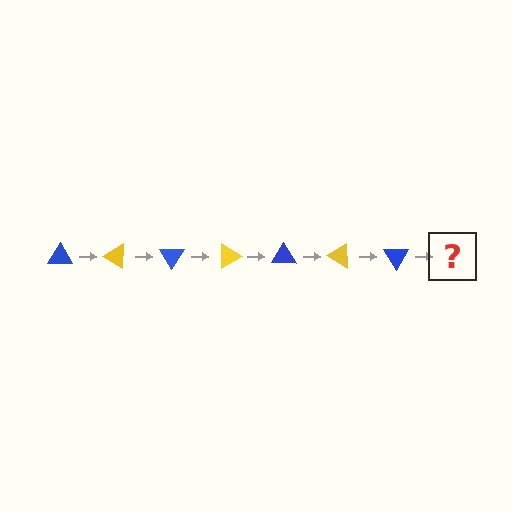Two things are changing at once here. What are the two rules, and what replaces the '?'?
The two rules are that it rotates 30 degrees each step and the color cycles through blue and yellow. The '?' should be a yellow triangle, rotated 210 degrees from the start.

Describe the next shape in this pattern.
It should be a yellow triangle, rotated 210 degrees from the start.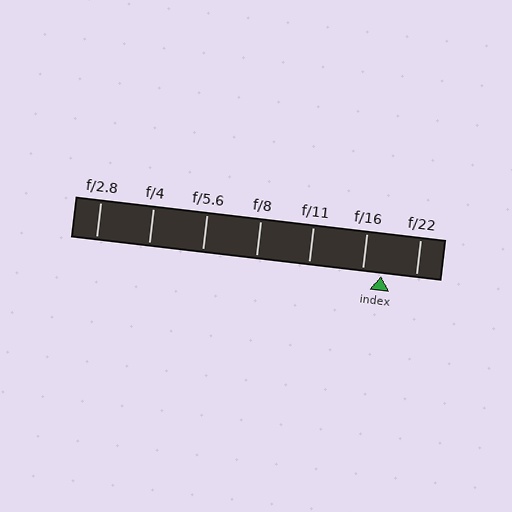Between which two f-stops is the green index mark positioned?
The index mark is between f/16 and f/22.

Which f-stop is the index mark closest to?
The index mark is closest to f/16.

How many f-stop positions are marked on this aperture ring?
There are 7 f-stop positions marked.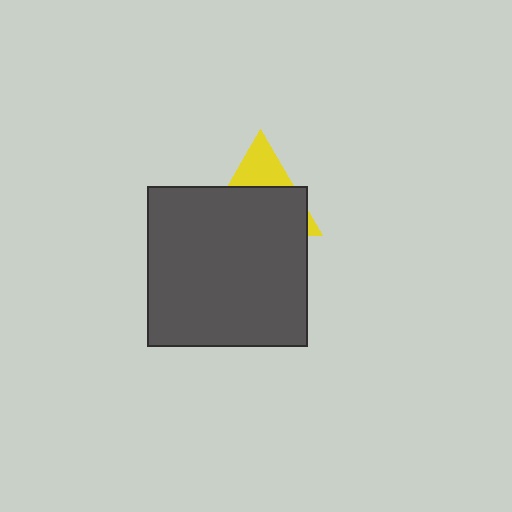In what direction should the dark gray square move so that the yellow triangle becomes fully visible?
The dark gray square should move down. That is the shortest direction to clear the overlap and leave the yellow triangle fully visible.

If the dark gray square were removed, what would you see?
You would see the complete yellow triangle.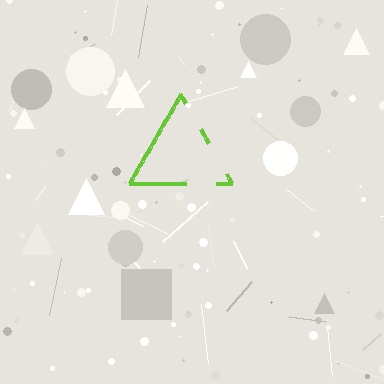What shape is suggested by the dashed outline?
The dashed outline suggests a triangle.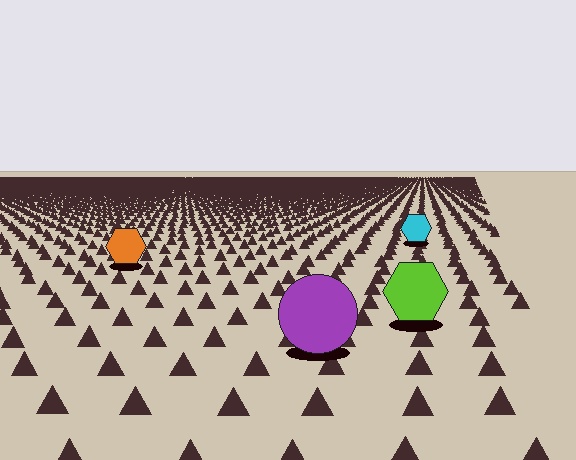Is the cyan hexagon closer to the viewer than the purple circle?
No. The purple circle is closer — you can tell from the texture gradient: the ground texture is coarser near it.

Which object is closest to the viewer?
The purple circle is closest. The texture marks near it are larger and more spread out.